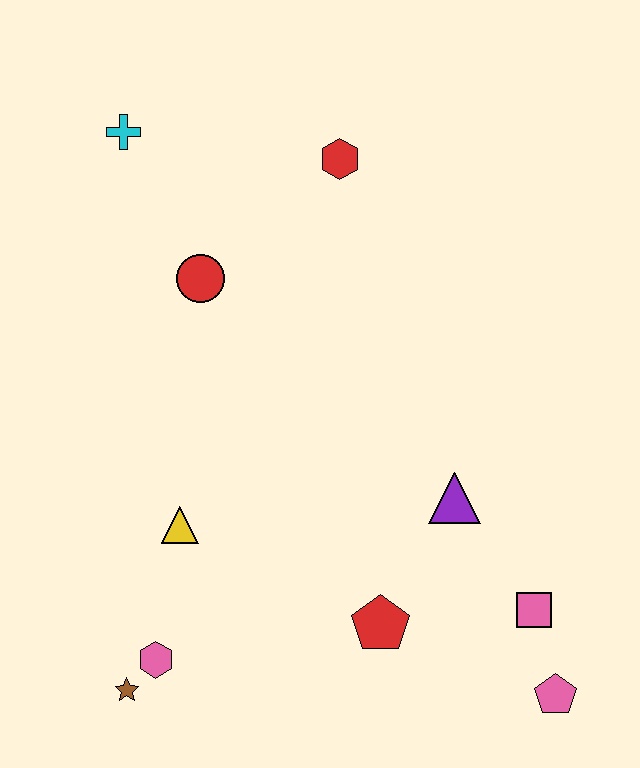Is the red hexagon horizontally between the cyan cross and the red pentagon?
Yes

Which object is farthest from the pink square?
The cyan cross is farthest from the pink square.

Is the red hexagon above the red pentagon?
Yes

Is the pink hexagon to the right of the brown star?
Yes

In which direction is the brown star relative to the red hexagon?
The brown star is below the red hexagon.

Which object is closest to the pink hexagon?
The brown star is closest to the pink hexagon.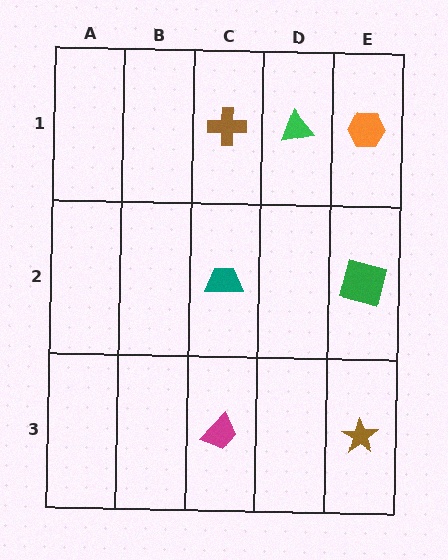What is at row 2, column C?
A teal trapezoid.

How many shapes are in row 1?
3 shapes.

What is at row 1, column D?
A green triangle.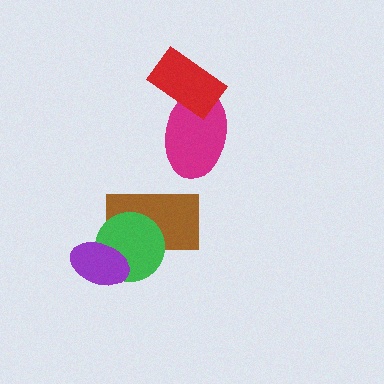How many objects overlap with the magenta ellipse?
1 object overlaps with the magenta ellipse.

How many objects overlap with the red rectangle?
1 object overlaps with the red rectangle.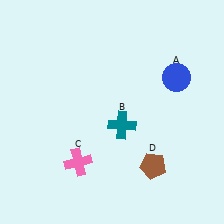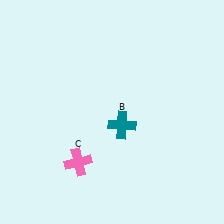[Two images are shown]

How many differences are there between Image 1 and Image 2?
There are 2 differences between the two images.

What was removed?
The blue circle (A), the brown pentagon (D) were removed in Image 2.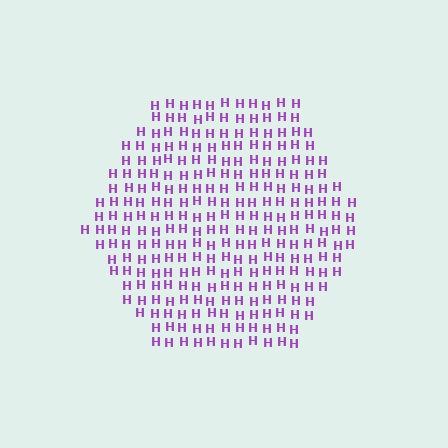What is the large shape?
The large shape is a hexagon.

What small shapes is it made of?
It is made of small letter H's.